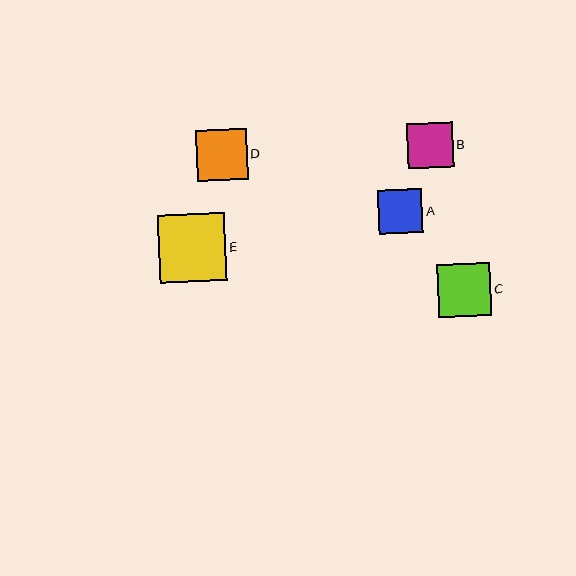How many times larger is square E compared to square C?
Square E is approximately 1.3 times the size of square C.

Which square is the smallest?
Square A is the smallest with a size of approximately 44 pixels.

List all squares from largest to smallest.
From largest to smallest: E, C, D, B, A.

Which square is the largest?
Square E is the largest with a size of approximately 68 pixels.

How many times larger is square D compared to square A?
Square D is approximately 1.2 times the size of square A.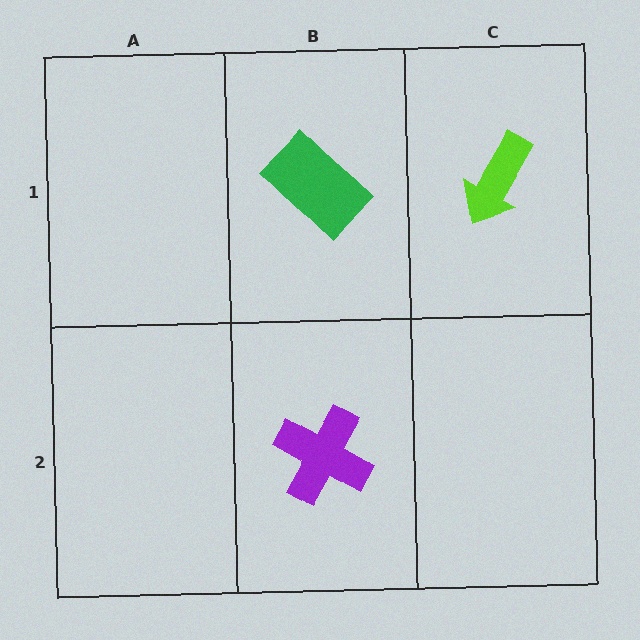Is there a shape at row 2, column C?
No, that cell is empty.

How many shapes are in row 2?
1 shape.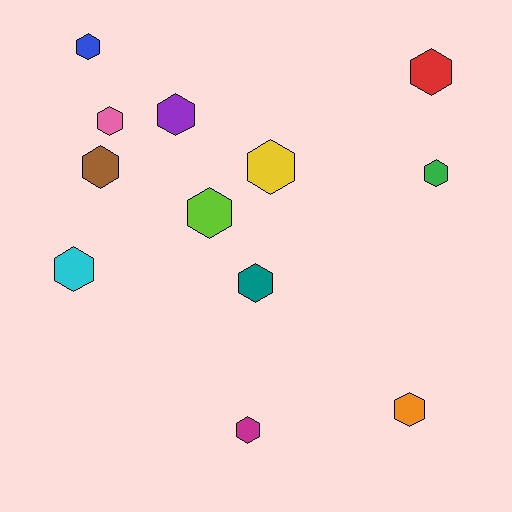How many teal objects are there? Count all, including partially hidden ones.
There is 1 teal object.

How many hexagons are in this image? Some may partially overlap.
There are 12 hexagons.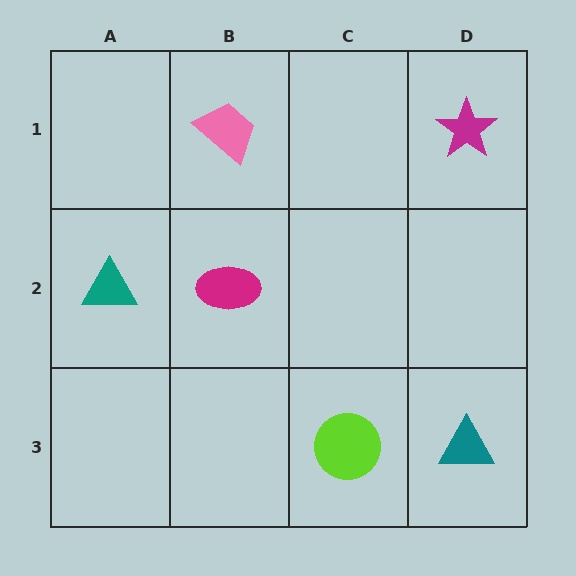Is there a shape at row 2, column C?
No, that cell is empty.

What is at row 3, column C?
A lime circle.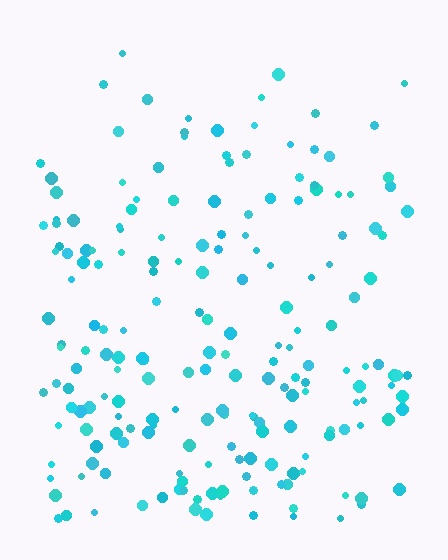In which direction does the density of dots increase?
From top to bottom, with the bottom side densest.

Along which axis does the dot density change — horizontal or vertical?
Vertical.